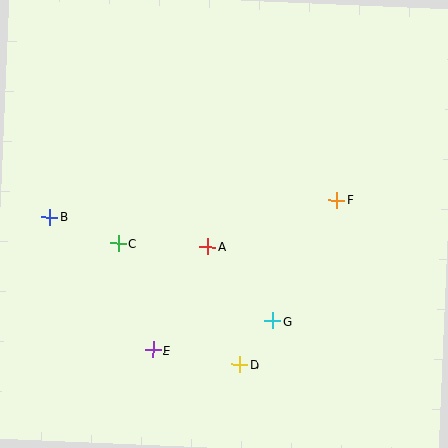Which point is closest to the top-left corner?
Point B is closest to the top-left corner.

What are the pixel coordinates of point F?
Point F is at (337, 200).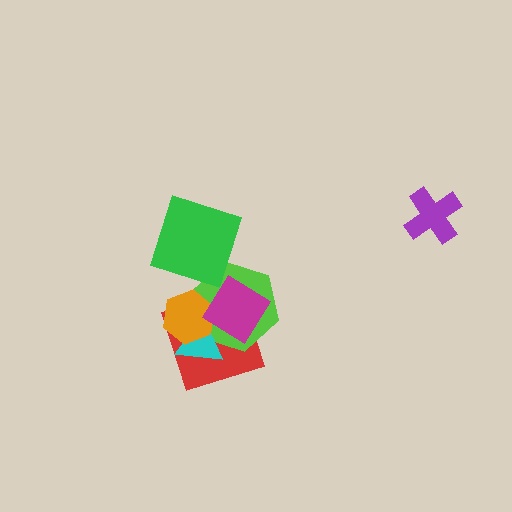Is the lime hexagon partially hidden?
Yes, it is partially covered by another shape.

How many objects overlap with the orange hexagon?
4 objects overlap with the orange hexagon.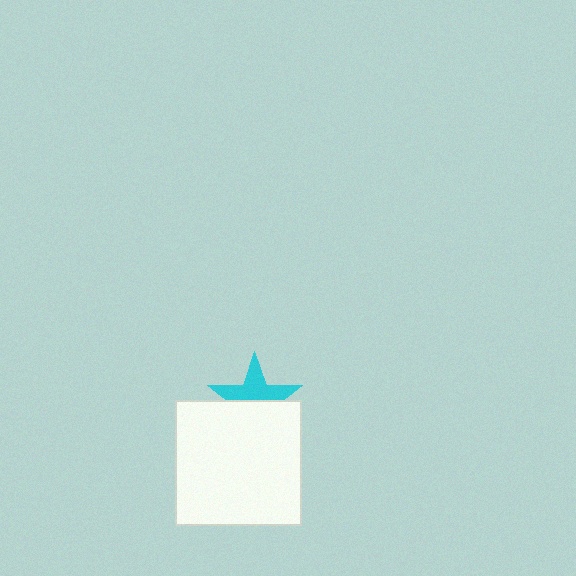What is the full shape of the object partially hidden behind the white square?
The partially hidden object is a cyan star.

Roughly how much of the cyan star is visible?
About half of it is visible (roughly 49%).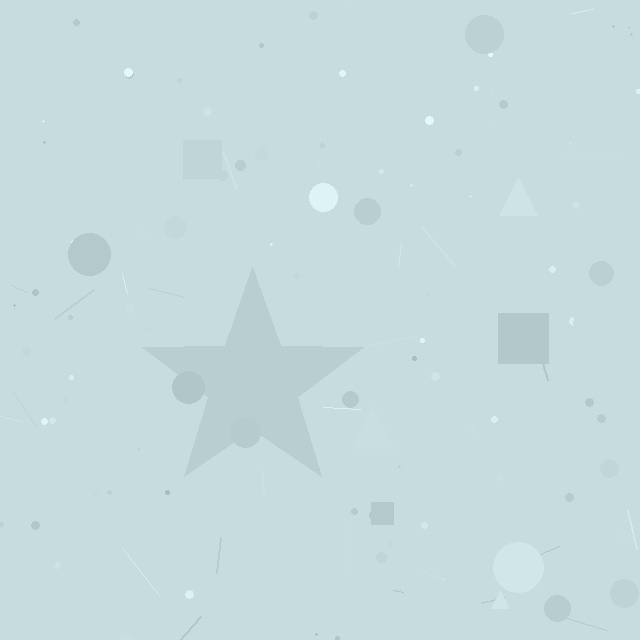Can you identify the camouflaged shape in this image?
The camouflaged shape is a star.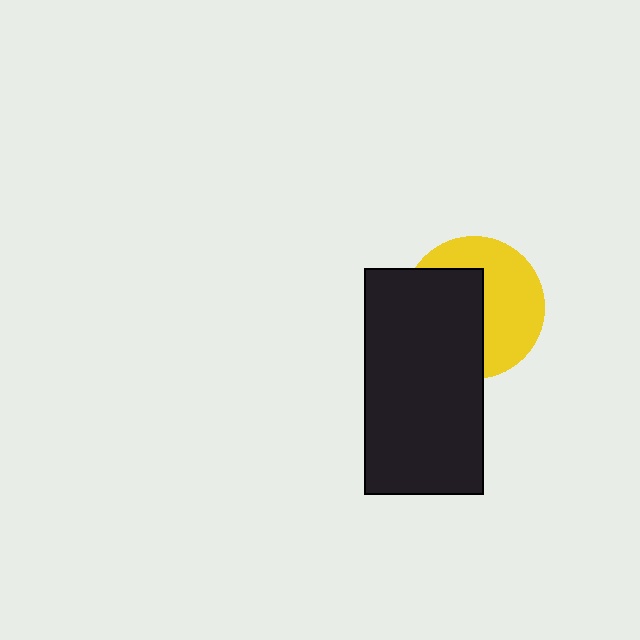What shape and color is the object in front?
The object in front is a black rectangle.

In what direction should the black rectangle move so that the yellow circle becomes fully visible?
The black rectangle should move left. That is the shortest direction to clear the overlap and leave the yellow circle fully visible.